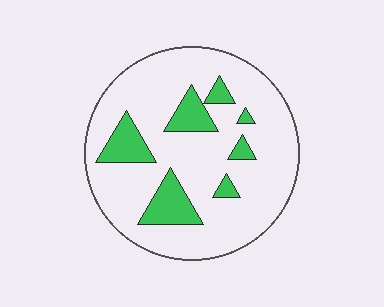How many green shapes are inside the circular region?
7.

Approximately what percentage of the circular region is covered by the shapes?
Approximately 20%.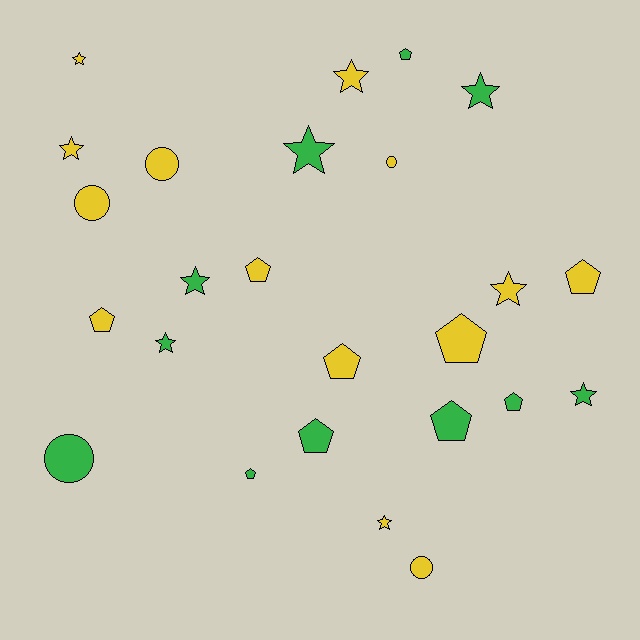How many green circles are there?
There is 1 green circle.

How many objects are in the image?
There are 25 objects.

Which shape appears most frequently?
Pentagon, with 10 objects.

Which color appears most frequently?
Yellow, with 14 objects.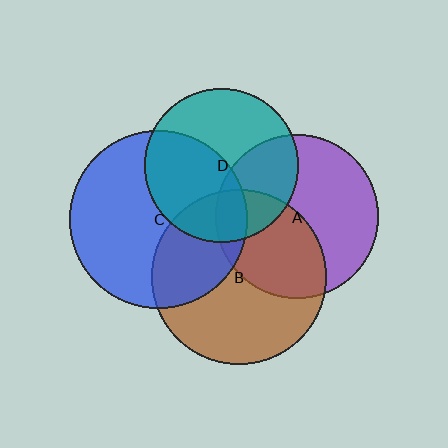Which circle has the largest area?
Circle C (blue).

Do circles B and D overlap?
Yes.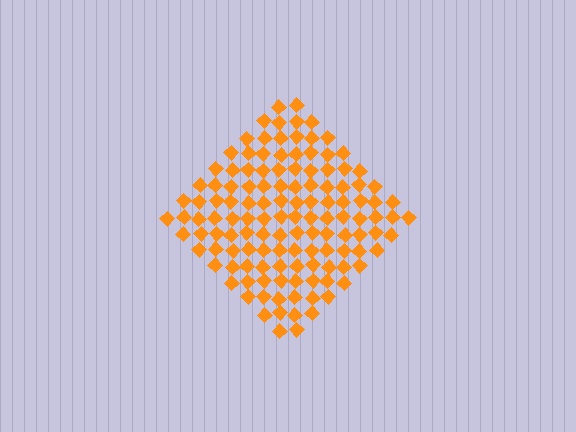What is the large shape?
The large shape is a diamond.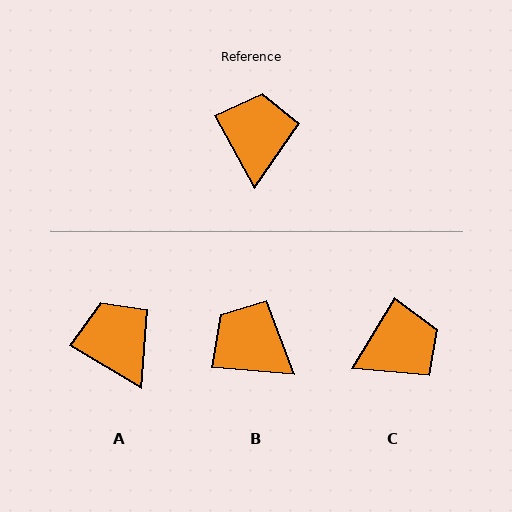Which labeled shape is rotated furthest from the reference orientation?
C, about 61 degrees away.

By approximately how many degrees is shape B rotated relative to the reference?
Approximately 56 degrees counter-clockwise.